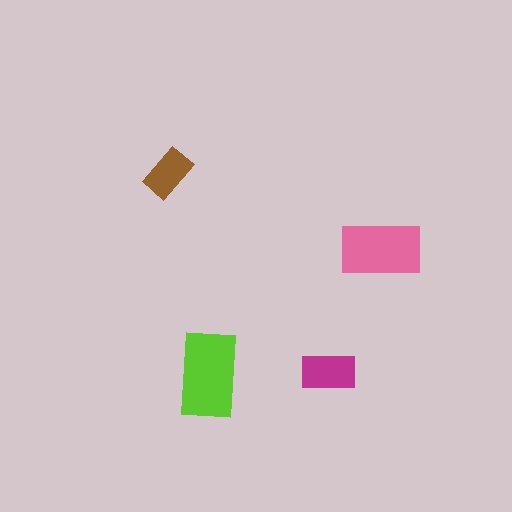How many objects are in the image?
There are 4 objects in the image.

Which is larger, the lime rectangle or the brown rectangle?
The lime one.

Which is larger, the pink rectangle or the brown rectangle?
The pink one.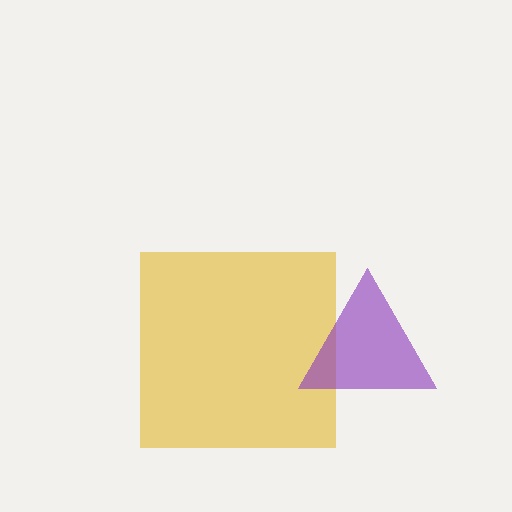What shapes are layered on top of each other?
The layered shapes are: a yellow square, a purple triangle.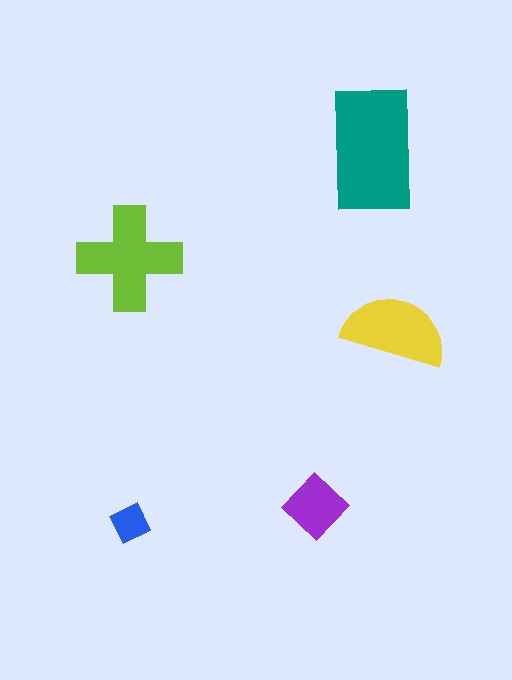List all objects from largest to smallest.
The teal rectangle, the lime cross, the yellow semicircle, the purple diamond, the blue diamond.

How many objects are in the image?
There are 5 objects in the image.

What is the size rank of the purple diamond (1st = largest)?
4th.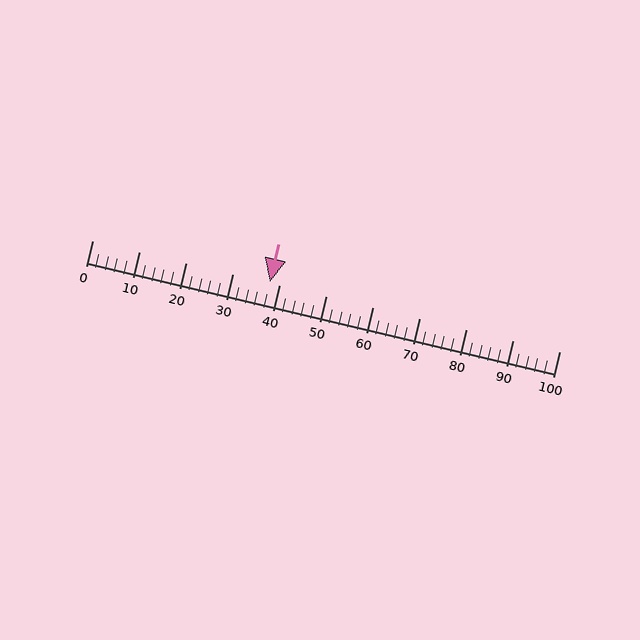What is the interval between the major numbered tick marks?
The major tick marks are spaced 10 units apart.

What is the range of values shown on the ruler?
The ruler shows values from 0 to 100.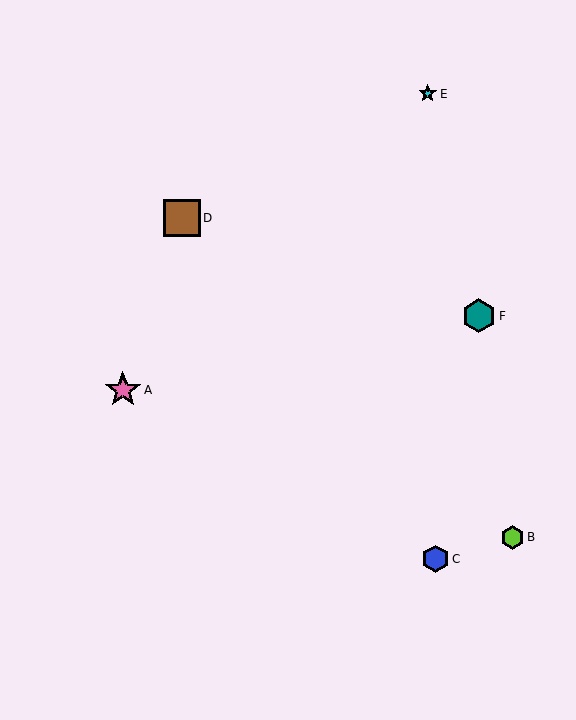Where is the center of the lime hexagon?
The center of the lime hexagon is at (513, 537).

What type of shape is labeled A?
Shape A is a pink star.